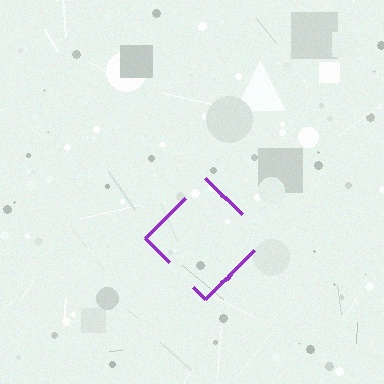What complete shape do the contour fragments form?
The contour fragments form a diamond.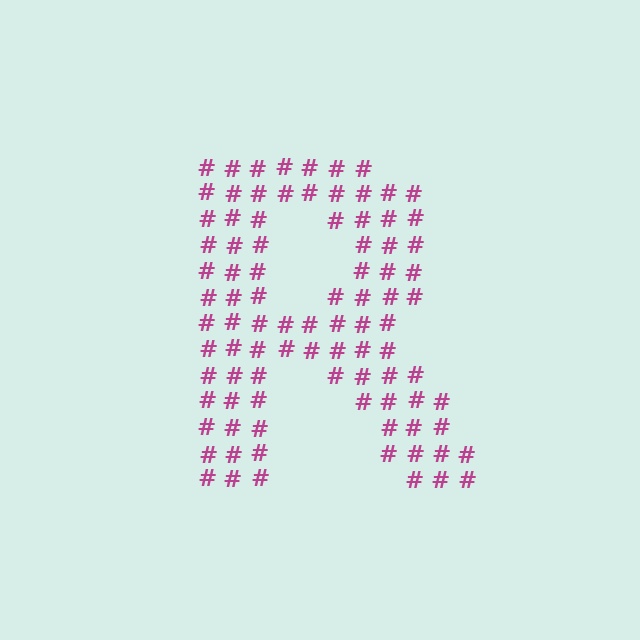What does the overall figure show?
The overall figure shows the letter R.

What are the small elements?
The small elements are hash symbols.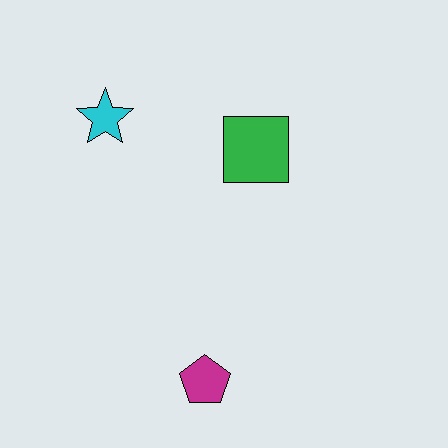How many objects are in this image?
There are 3 objects.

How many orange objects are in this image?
There are no orange objects.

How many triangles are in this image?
There are no triangles.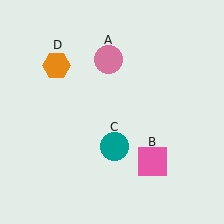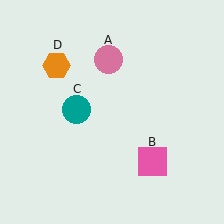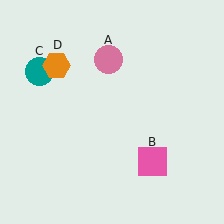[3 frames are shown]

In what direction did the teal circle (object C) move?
The teal circle (object C) moved up and to the left.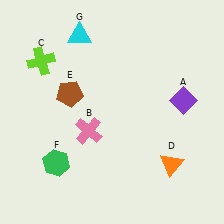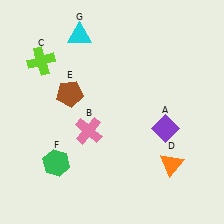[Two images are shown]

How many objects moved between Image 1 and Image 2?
1 object moved between the two images.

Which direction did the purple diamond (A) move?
The purple diamond (A) moved down.